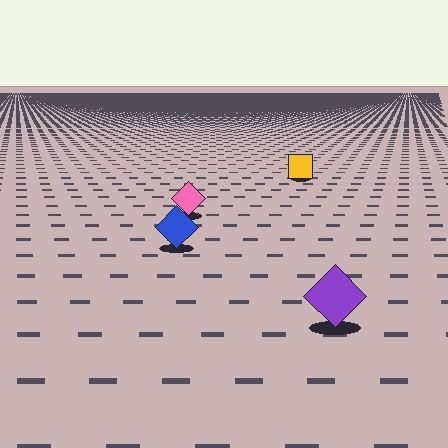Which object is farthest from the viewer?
The yellow square is farthest from the viewer. It appears smaller and the ground texture around it is denser.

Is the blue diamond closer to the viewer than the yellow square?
Yes. The blue diamond is closer — you can tell from the texture gradient: the ground texture is coarser near it.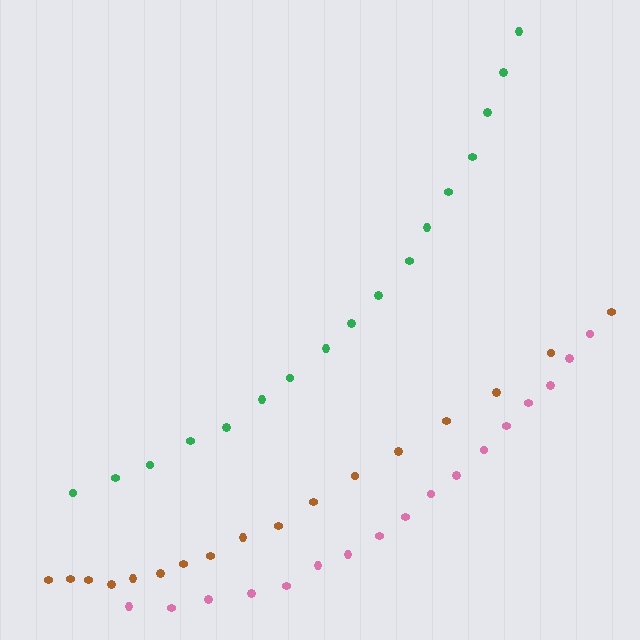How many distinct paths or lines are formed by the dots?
There are 3 distinct paths.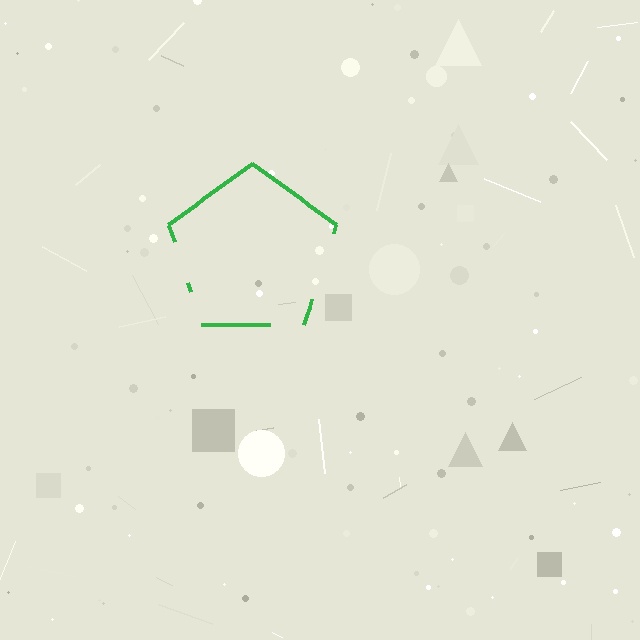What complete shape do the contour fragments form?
The contour fragments form a pentagon.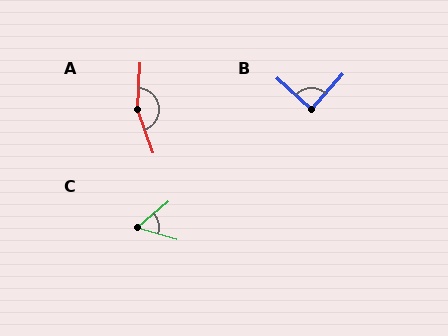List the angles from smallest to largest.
C (57°), B (90°), A (158°).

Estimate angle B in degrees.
Approximately 90 degrees.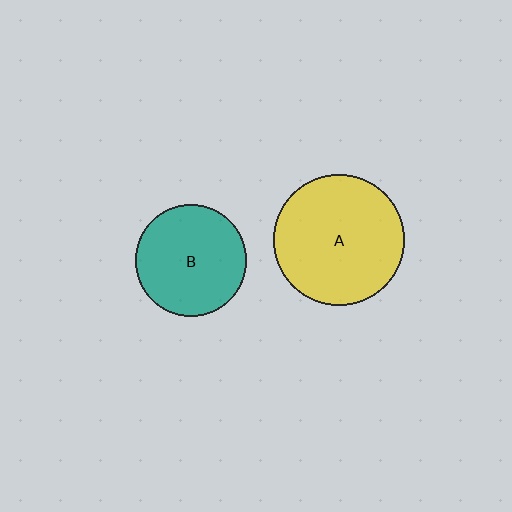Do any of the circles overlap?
No, none of the circles overlap.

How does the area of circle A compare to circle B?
Approximately 1.4 times.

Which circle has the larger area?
Circle A (yellow).